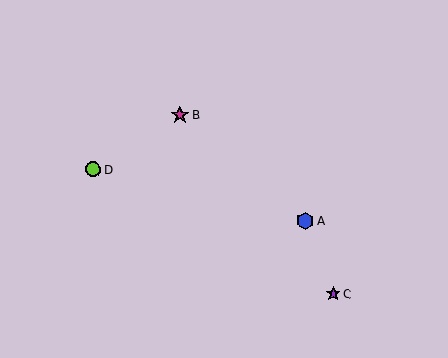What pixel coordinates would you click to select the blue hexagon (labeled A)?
Click at (305, 220) to select the blue hexagon A.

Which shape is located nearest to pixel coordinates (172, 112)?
The magenta star (labeled B) at (180, 115) is nearest to that location.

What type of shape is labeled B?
Shape B is a magenta star.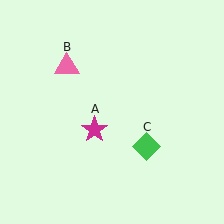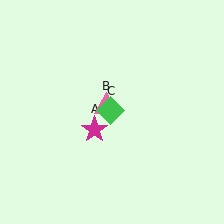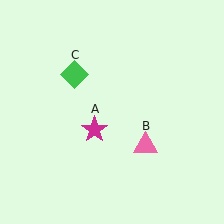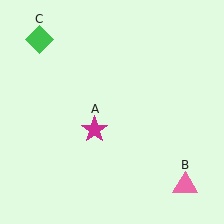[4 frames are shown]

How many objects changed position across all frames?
2 objects changed position: pink triangle (object B), green diamond (object C).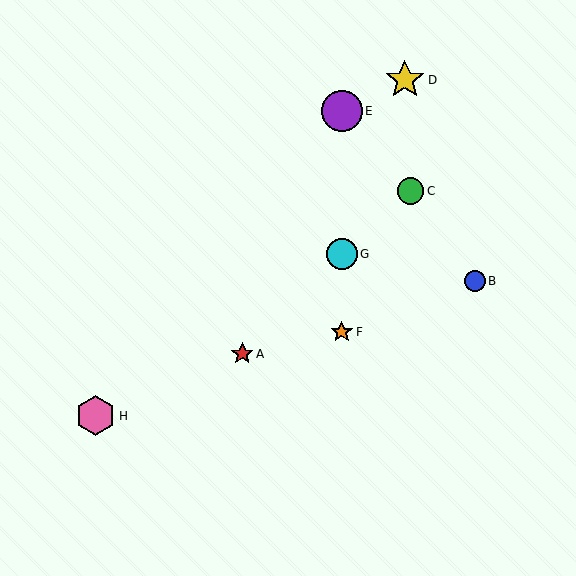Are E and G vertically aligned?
Yes, both are at x≈342.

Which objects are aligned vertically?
Objects E, F, G are aligned vertically.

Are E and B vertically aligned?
No, E is at x≈342 and B is at x≈475.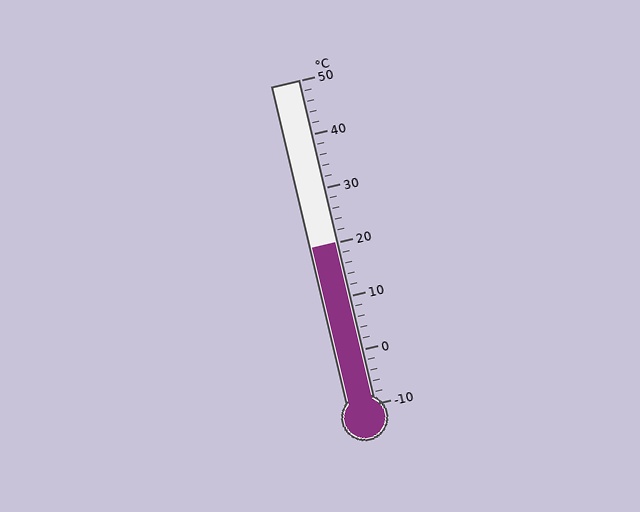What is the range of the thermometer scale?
The thermometer scale ranges from -10°C to 50°C.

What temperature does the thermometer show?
The thermometer shows approximately 20°C.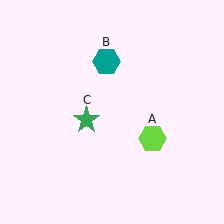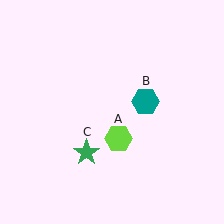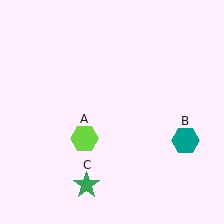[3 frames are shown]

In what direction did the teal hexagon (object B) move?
The teal hexagon (object B) moved down and to the right.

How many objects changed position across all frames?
3 objects changed position: lime hexagon (object A), teal hexagon (object B), green star (object C).